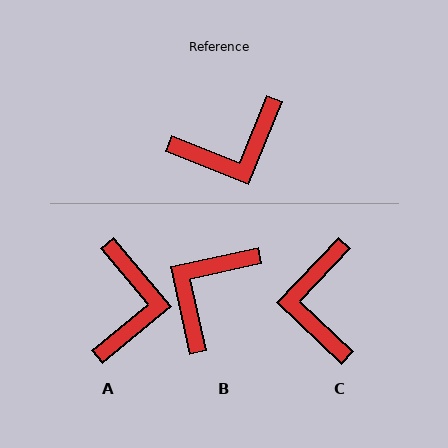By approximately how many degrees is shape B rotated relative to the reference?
Approximately 146 degrees clockwise.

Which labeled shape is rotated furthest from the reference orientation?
B, about 146 degrees away.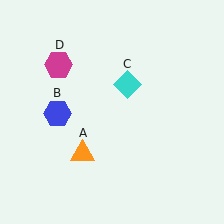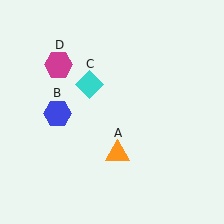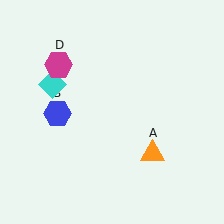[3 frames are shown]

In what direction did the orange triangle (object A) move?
The orange triangle (object A) moved right.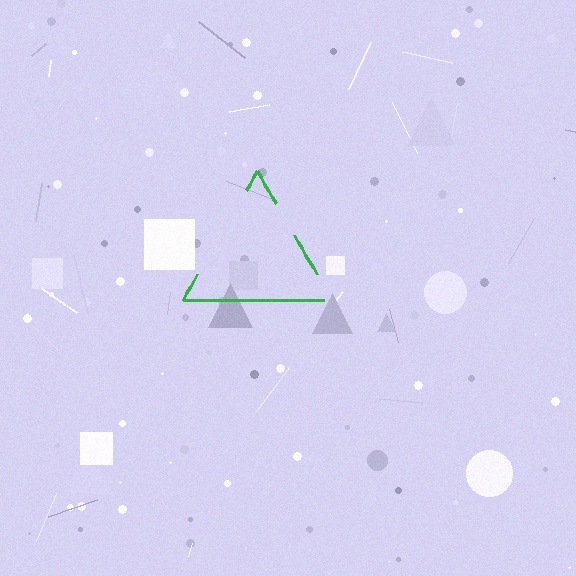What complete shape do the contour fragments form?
The contour fragments form a triangle.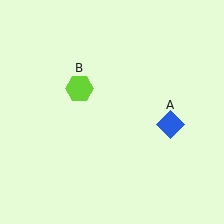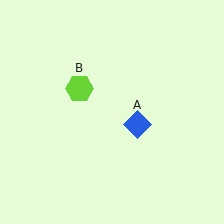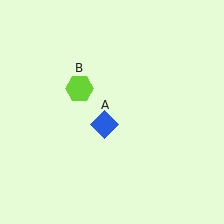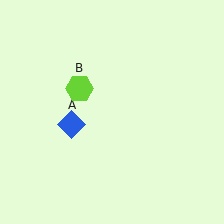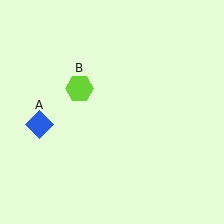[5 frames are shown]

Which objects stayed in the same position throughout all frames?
Lime hexagon (object B) remained stationary.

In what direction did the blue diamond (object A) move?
The blue diamond (object A) moved left.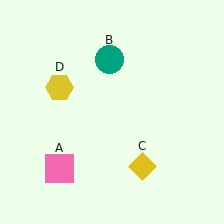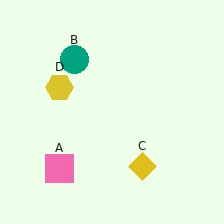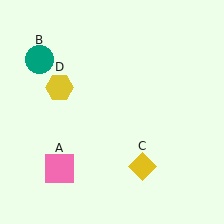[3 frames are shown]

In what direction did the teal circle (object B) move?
The teal circle (object B) moved left.